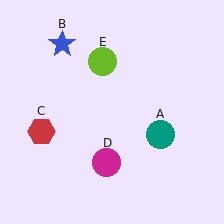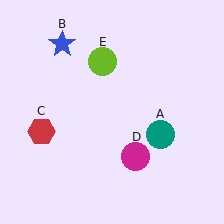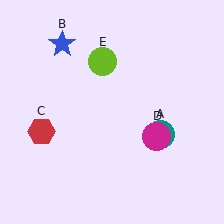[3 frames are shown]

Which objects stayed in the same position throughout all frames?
Teal circle (object A) and blue star (object B) and red hexagon (object C) and lime circle (object E) remained stationary.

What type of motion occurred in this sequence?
The magenta circle (object D) rotated counterclockwise around the center of the scene.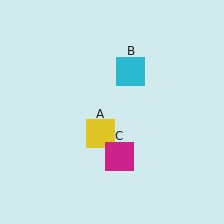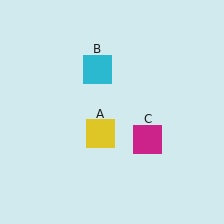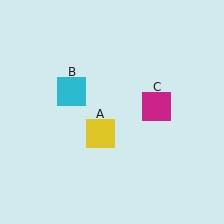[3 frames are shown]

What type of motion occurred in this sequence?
The cyan square (object B), magenta square (object C) rotated counterclockwise around the center of the scene.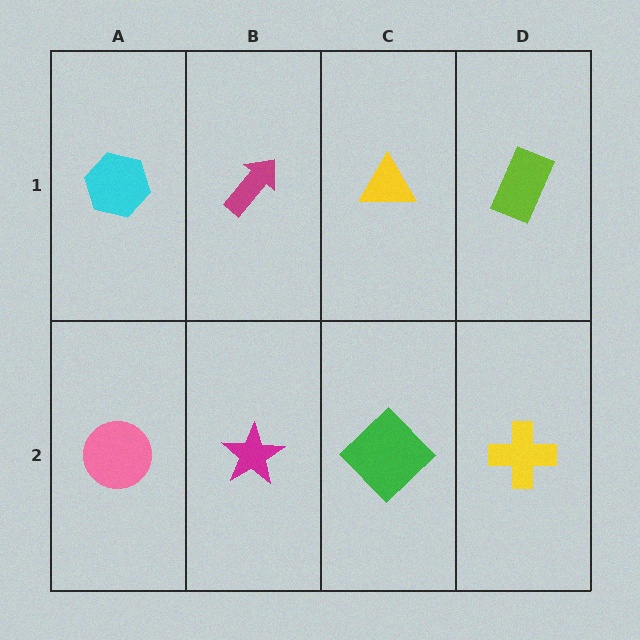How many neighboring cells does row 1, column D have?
2.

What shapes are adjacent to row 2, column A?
A cyan hexagon (row 1, column A), a magenta star (row 2, column B).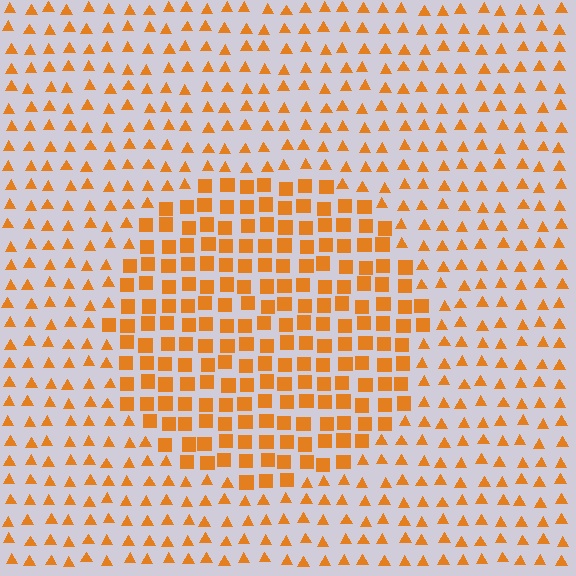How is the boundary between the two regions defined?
The boundary is defined by a change in element shape: squares inside vs. triangles outside. All elements share the same color and spacing.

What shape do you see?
I see a circle.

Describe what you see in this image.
The image is filled with small orange elements arranged in a uniform grid. A circle-shaped region contains squares, while the surrounding area contains triangles. The boundary is defined purely by the change in element shape.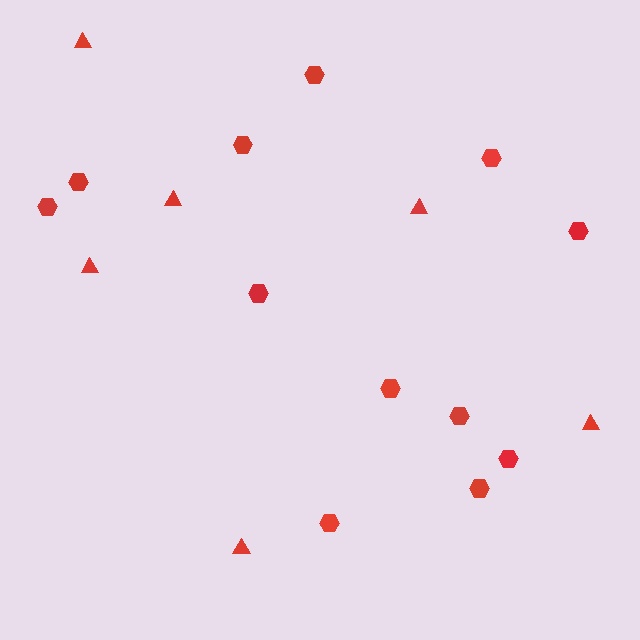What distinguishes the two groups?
There are 2 groups: one group of triangles (6) and one group of hexagons (12).